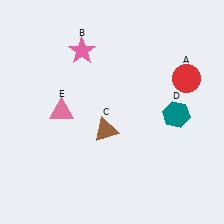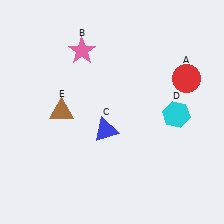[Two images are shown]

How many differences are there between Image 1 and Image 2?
There are 3 differences between the two images.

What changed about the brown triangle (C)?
In Image 1, C is brown. In Image 2, it changed to blue.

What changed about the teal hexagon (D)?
In Image 1, D is teal. In Image 2, it changed to cyan.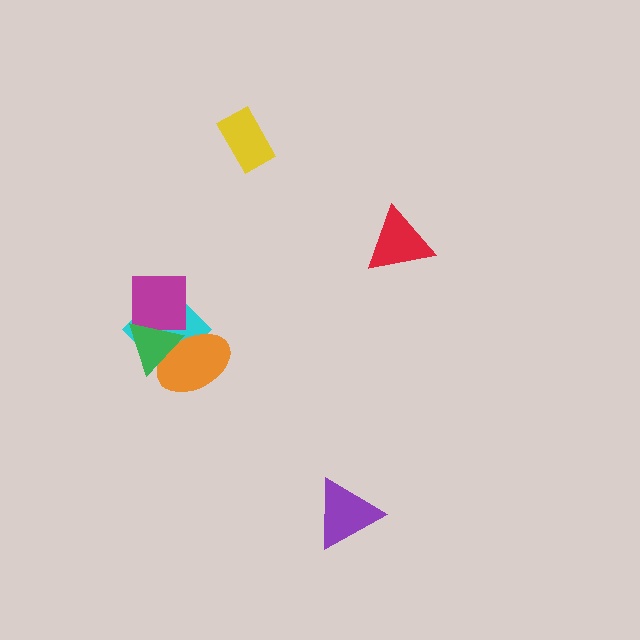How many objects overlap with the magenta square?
2 objects overlap with the magenta square.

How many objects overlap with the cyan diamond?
3 objects overlap with the cyan diamond.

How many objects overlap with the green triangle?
3 objects overlap with the green triangle.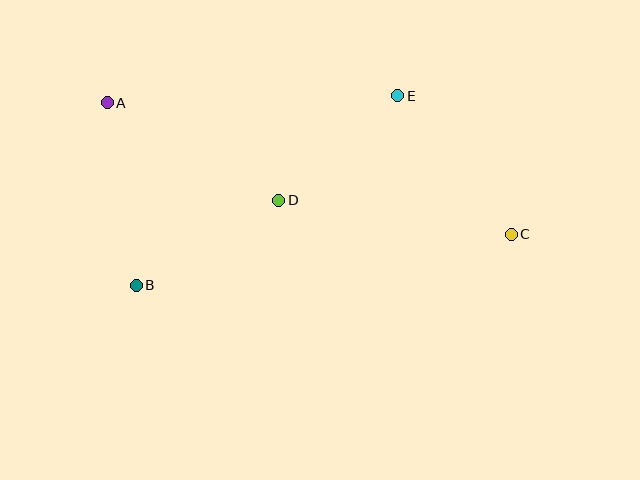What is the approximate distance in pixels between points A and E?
The distance between A and E is approximately 290 pixels.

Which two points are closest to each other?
Points D and E are closest to each other.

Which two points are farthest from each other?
Points A and C are farthest from each other.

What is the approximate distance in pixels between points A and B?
The distance between A and B is approximately 185 pixels.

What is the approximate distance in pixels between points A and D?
The distance between A and D is approximately 197 pixels.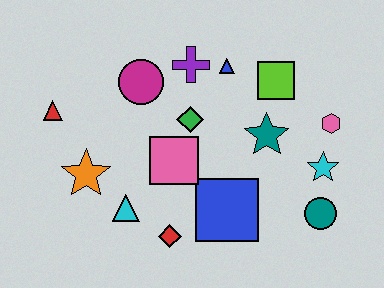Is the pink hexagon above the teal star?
Yes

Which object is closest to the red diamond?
The cyan triangle is closest to the red diamond.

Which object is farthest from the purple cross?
The teal circle is farthest from the purple cross.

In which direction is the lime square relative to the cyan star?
The lime square is above the cyan star.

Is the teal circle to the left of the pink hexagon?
Yes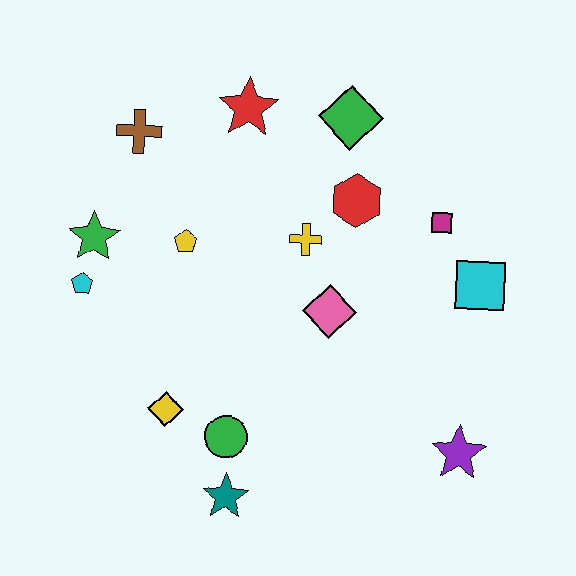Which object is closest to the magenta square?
The cyan square is closest to the magenta square.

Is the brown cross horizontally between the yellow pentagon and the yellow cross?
No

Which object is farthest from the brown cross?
The purple star is farthest from the brown cross.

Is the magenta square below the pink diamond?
No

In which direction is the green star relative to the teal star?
The green star is above the teal star.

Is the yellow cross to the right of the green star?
Yes